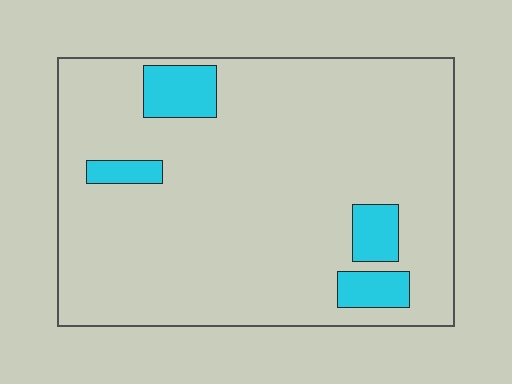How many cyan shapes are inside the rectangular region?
4.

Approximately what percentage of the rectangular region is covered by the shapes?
Approximately 10%.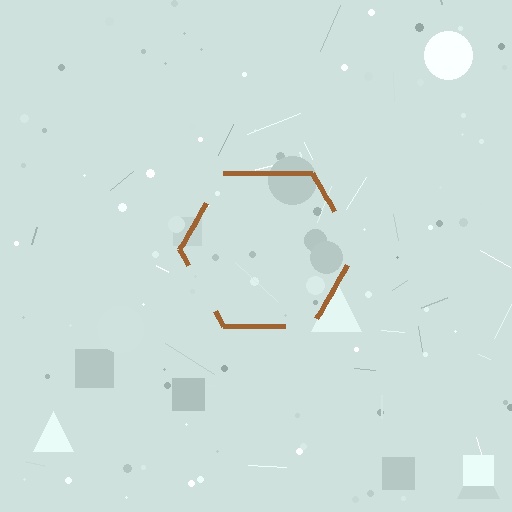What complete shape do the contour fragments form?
The contour fragments form a hexagon.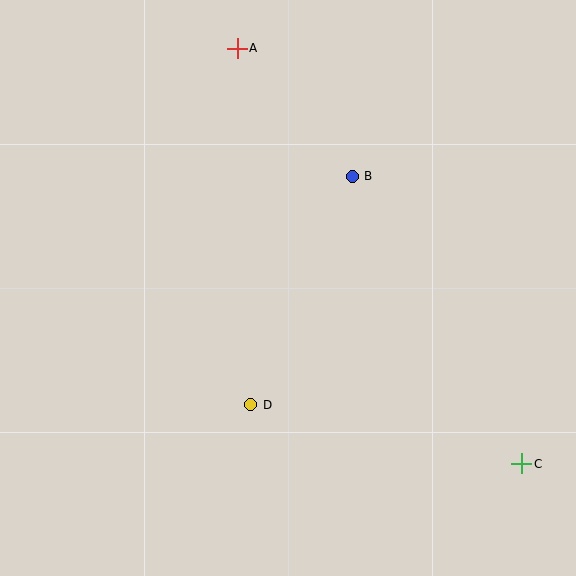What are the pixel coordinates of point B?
Point B is at (352, 176).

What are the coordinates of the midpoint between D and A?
The midpoint between D and A is at (244, 226).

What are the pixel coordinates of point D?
Point D is at (251, 405).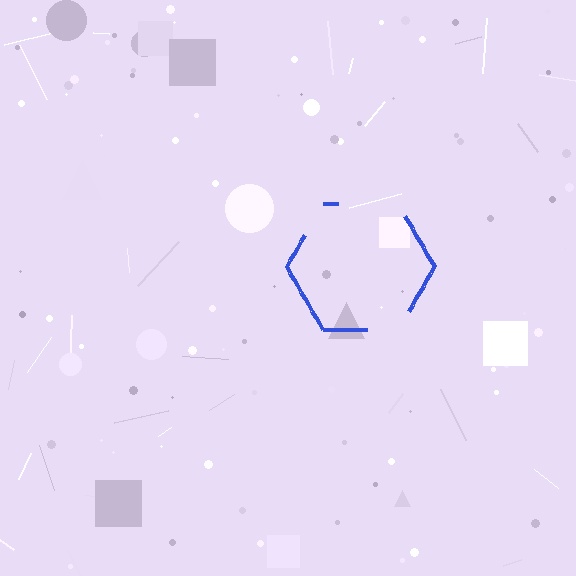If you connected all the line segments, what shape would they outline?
They would outline a hexagon.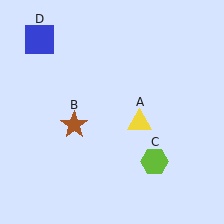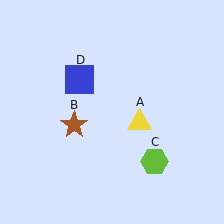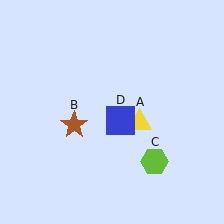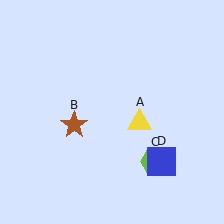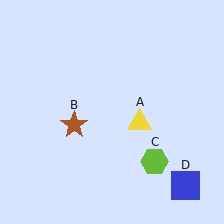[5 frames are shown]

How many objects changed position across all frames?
1 object changed position: blue square (object D).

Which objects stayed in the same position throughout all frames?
Yellow triangle (object A) and brown star (object B) and lime hexagon (object C) remained stationary.